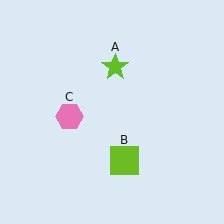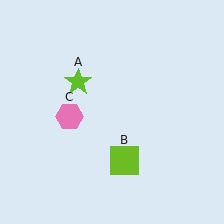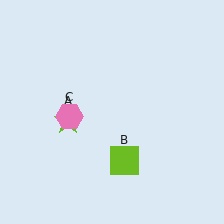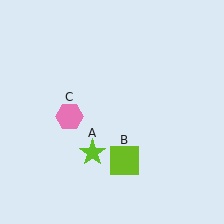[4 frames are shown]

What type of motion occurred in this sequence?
The lime star (object A) rotated counterclockwise around the center of the scene.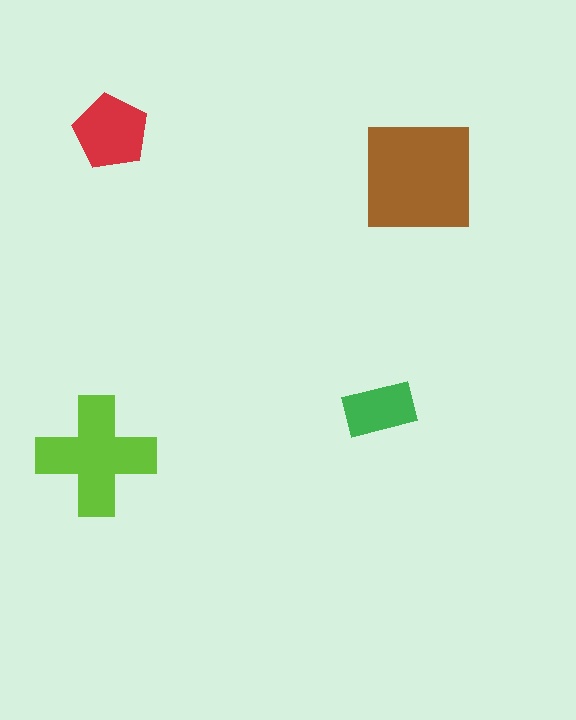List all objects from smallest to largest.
The green rectangle, the red pentagon, the lime cross, the brown square.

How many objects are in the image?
There are 4 objects in the image.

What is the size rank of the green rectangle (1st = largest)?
4th.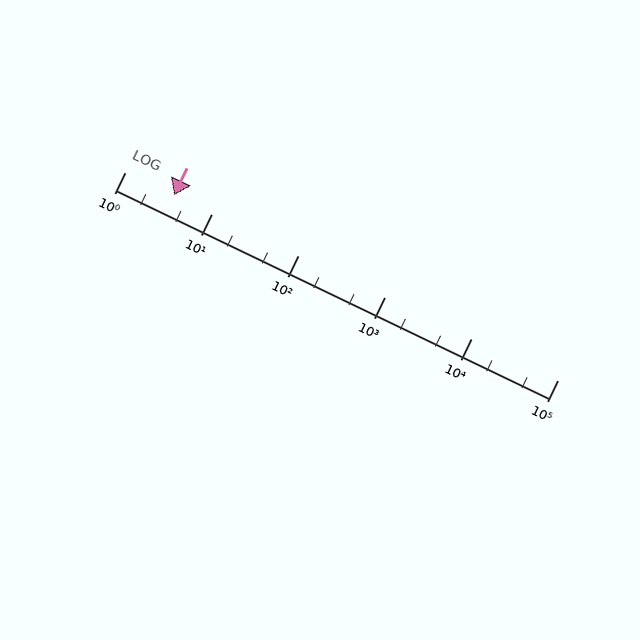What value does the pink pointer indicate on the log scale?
The pointer indicates approximately 3.7.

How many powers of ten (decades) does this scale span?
The scale spans 5 decades, from 1 to 100000.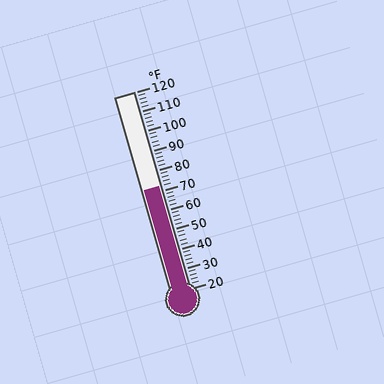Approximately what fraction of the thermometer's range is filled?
The thermometer is filled to approximately 50% of its range.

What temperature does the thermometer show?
The thermometer shows approximately 72°F.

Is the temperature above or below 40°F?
The temperature is above 40°F.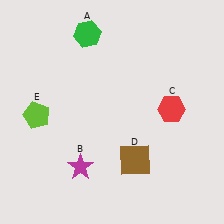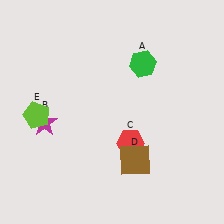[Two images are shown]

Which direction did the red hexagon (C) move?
The red hexagon (C) moved left.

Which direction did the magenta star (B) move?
The magenta star (B) moved up.